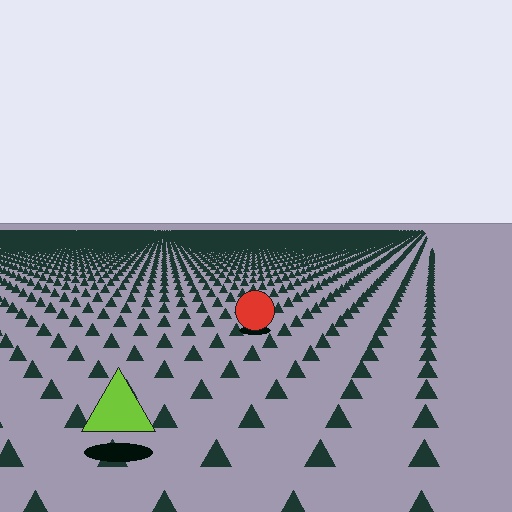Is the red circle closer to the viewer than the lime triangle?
No. The lime triangle is closer — you can tell from the texture gradient: the ground texture is coarser near it.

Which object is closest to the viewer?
The lime triangle is closest. The texture marks near it are larger and more spread out.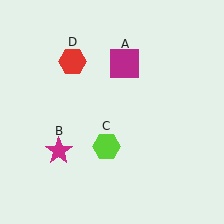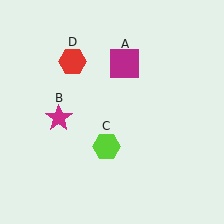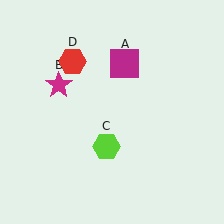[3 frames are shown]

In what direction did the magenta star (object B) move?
The magenta star (object B) moved up.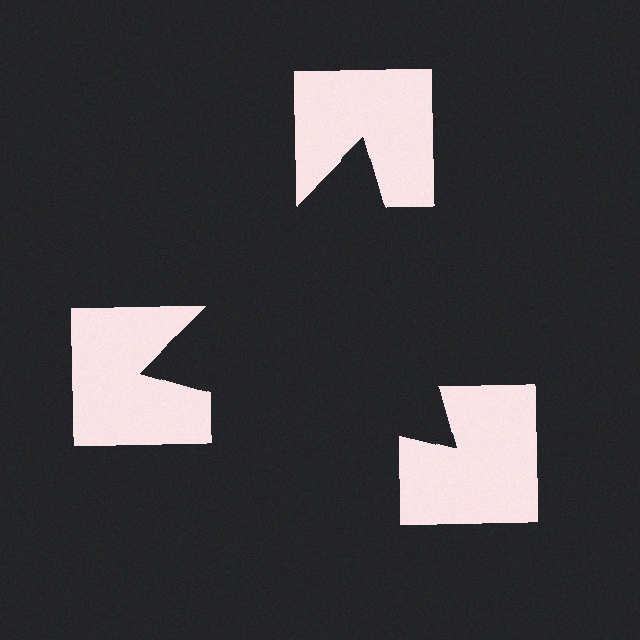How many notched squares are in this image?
There are 3 — one at each vertex of the illusory triangle.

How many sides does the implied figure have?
3 sides.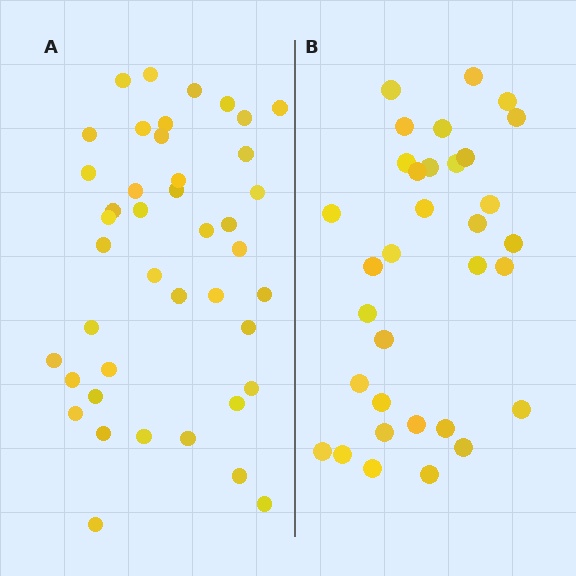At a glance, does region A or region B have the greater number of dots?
Region A (the left region) has more dots.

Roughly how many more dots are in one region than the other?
Region A has roughly 8 or so more dots than region B.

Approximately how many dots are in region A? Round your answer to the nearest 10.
About 40 dots. (The exact count is 42, which rounds to 40.)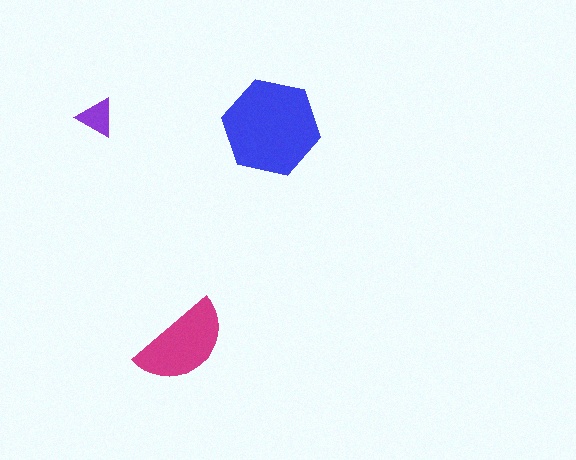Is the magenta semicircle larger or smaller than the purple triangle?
Larger.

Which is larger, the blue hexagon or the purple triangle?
The blue hexagon.